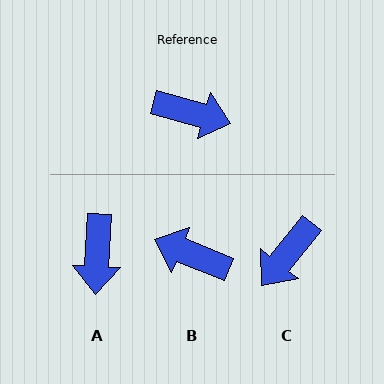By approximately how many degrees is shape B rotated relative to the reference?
Approximately 174 degrees counter-clockwise.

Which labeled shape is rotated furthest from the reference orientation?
B, about 174 degrees away.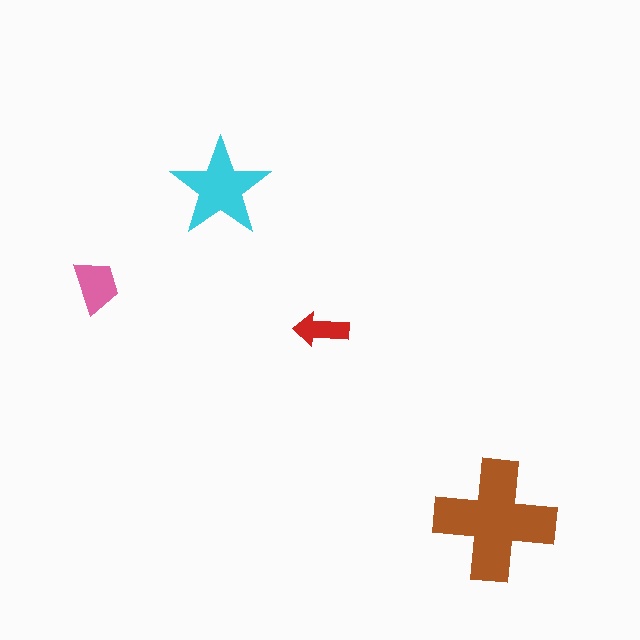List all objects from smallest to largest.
The red arrow, the pink trapezoid, the cyan star, the brown cross.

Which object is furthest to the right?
The brown cross is rightmost.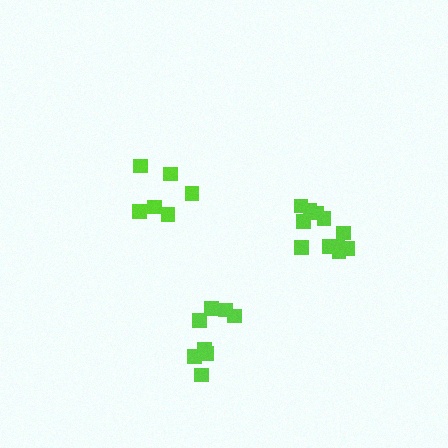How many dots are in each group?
Group 1: 11 dots, Group 2: 8 dots, Group 3: 6 dots (25 total).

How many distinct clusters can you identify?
There are 3 distinct clusters.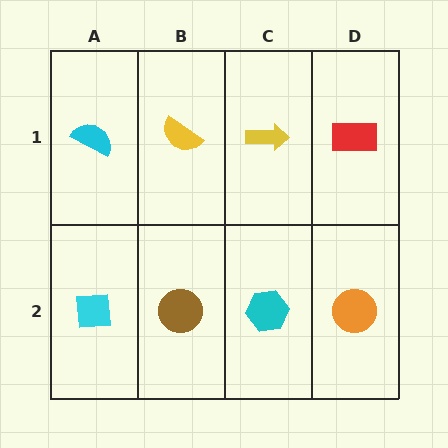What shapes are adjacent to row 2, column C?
A yellow arrow (row 1, column C), a brown circle (row 2, column B), an orange circle (row 2, column D).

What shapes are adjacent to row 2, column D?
A red rectangle (row 1, column D), a cyan hexagon (row 2, column C).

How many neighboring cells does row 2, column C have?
3.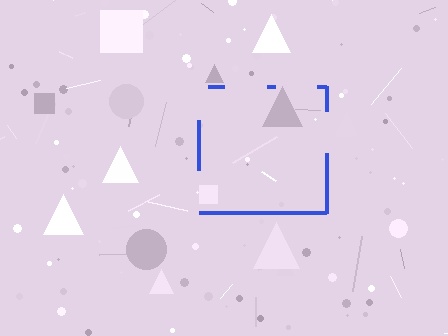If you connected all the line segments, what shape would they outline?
They would outline a square.